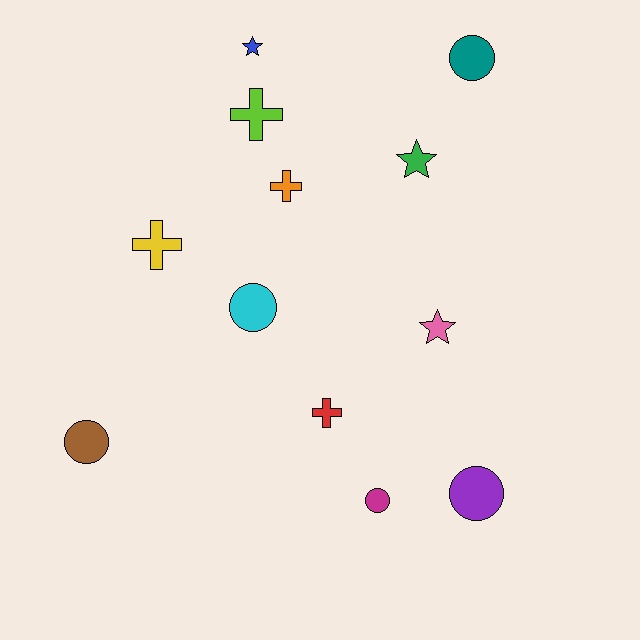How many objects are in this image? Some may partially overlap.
There are 12 objects.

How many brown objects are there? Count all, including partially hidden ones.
There is 1 brown object.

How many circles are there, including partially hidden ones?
There are 5 circles.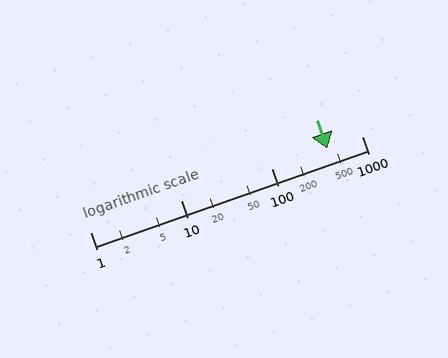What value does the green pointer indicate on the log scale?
The pointer indicates approximately 420.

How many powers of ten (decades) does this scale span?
The scale spans 3 decades, from 1 to 1000.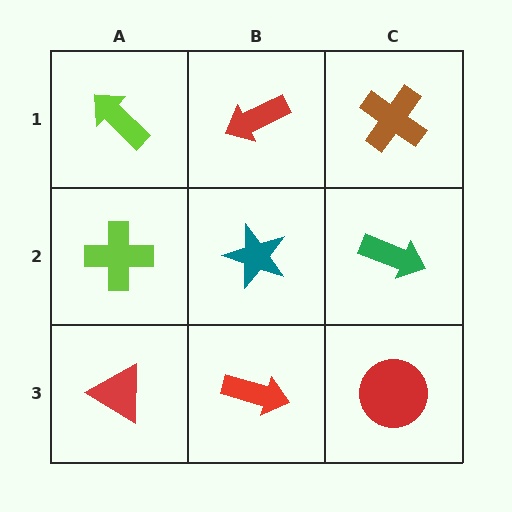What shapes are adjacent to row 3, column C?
A green arrow (row 2, column C), a red arrow (row 3, column B).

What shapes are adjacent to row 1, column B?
A teal star (row 2, column B), a lime arrow (row 1, column A), a brown cross (row 1, column C).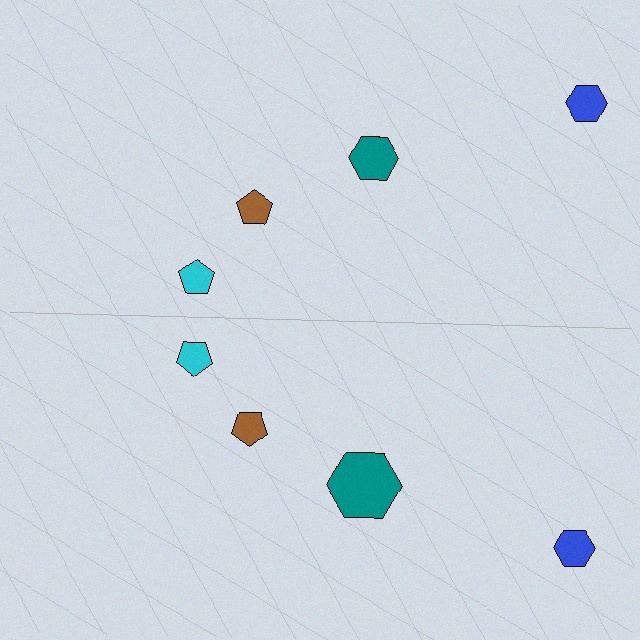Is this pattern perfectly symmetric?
No, the pattern is not perfectly symmetric. The teal hexagon on the bottom side has a different size than its mirror counterpart.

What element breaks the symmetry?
The teal hexagon on the bottom side has a different size than its mirror counterpart.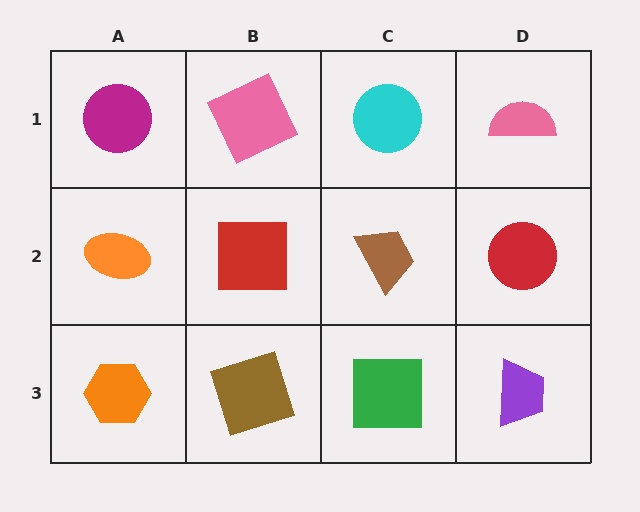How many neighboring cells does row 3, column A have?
2.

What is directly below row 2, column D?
A purple trapezoid.